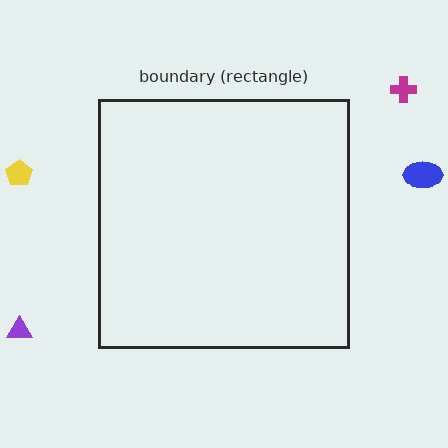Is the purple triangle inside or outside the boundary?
Outside.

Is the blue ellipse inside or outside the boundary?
Outside.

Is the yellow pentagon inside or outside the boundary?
Outside.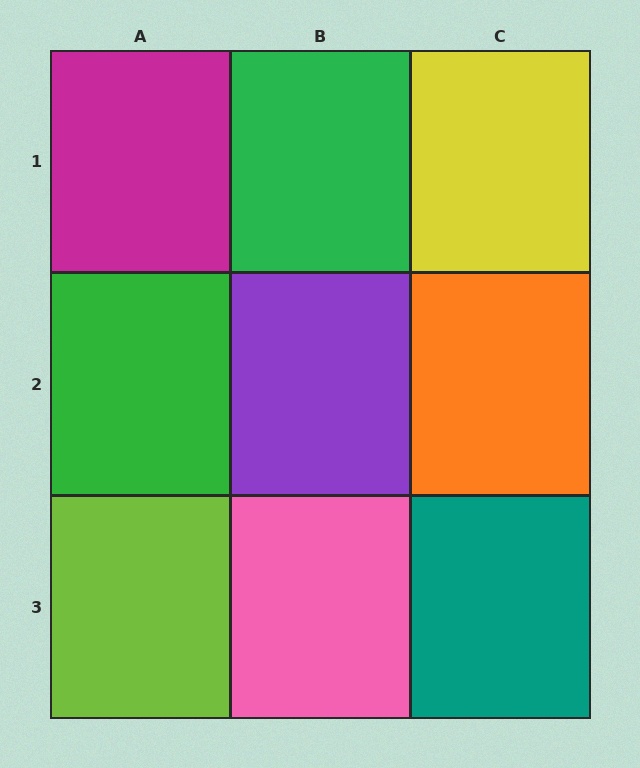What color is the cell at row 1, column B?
Green.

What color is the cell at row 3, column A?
Lime.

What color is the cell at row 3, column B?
Pink.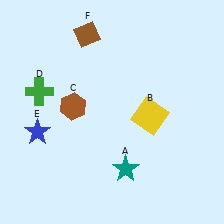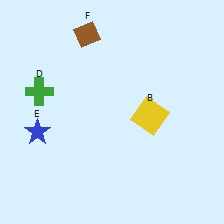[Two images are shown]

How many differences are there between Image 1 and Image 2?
There are 2 differences between the two images.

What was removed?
The brown hexagon (C), the teal star (A) were removed in Image 2.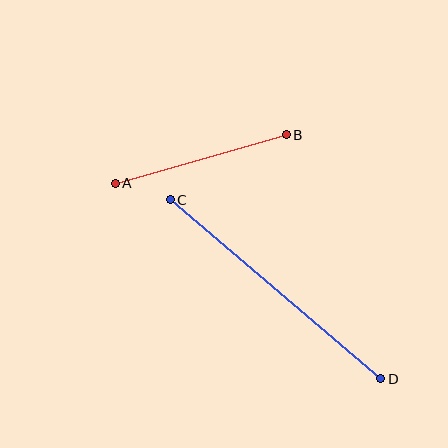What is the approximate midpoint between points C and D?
The midpoint is at approximately (276, 289) pixels.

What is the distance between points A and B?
The distance is approximately 177 pixels.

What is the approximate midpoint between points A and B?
The midpoint is at approximately (201, 159) pixels.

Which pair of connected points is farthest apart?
Points C and D are farthest apart.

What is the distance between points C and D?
The distance is approximately 277 pixels.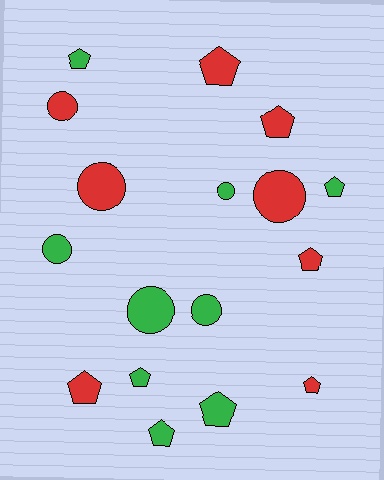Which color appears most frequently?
Green, with 9 objects.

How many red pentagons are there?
There are 5 red pentagons.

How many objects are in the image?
There are 17 objects.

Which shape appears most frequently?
Pentagon, with 10 objects.